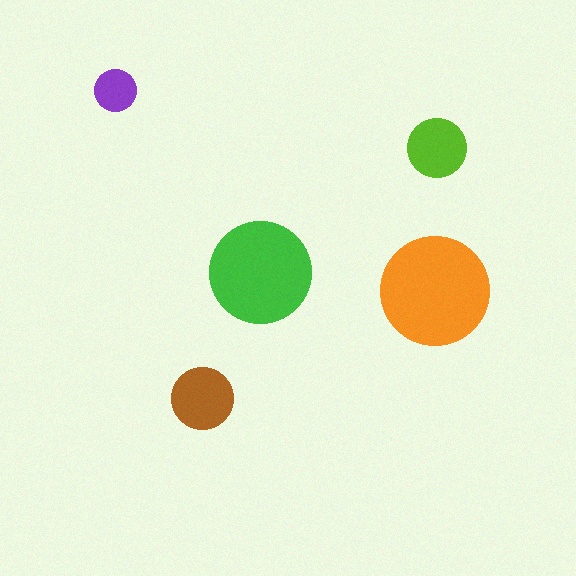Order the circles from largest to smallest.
the orange one, the green one, the brown one, the lime one, the purple one.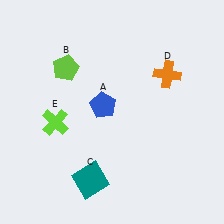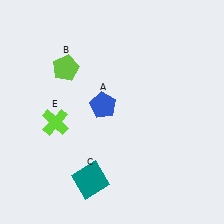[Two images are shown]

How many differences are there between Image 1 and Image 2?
There is 1 difference between the two images.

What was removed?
The orange cross (D) was removed in Image 2.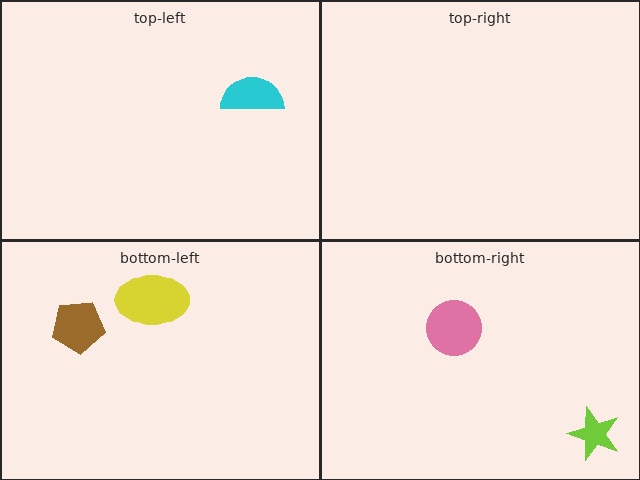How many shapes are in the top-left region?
1.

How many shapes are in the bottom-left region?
2.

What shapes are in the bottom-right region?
The lime star, the pink circle.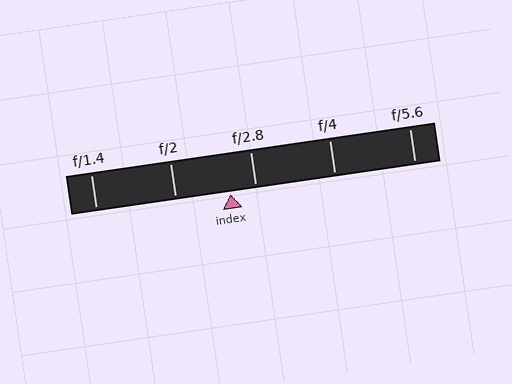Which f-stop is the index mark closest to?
The index mark is closest to f/2.8.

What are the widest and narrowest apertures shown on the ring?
The widest aperture shown is f/1.4 and the narrowest is f/5.6.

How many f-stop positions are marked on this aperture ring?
There are 5 f-stop positions marked.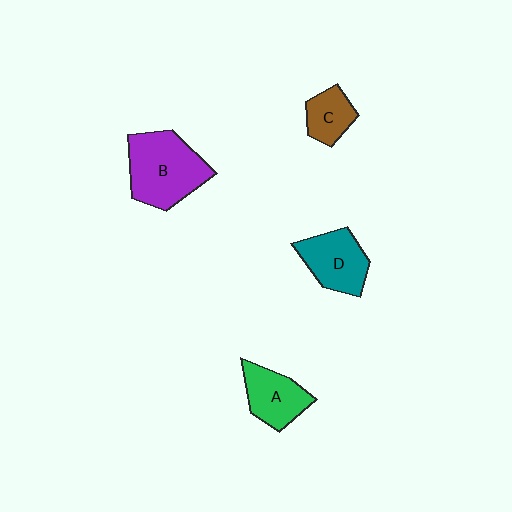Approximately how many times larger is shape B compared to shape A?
Approximately 1.6 times.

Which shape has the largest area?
Shape B (purple).